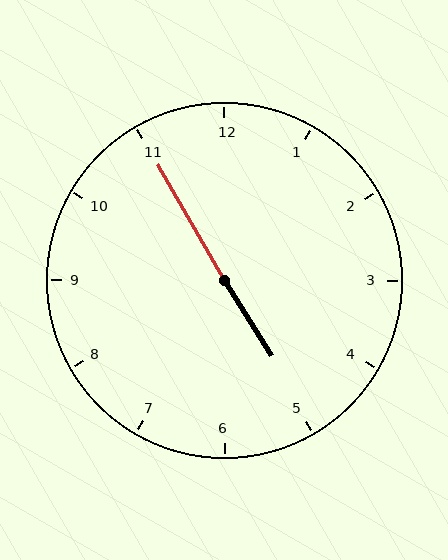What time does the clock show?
4:55.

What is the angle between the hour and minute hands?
Approximately 178 degrees.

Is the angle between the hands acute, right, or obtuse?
It is obtuse.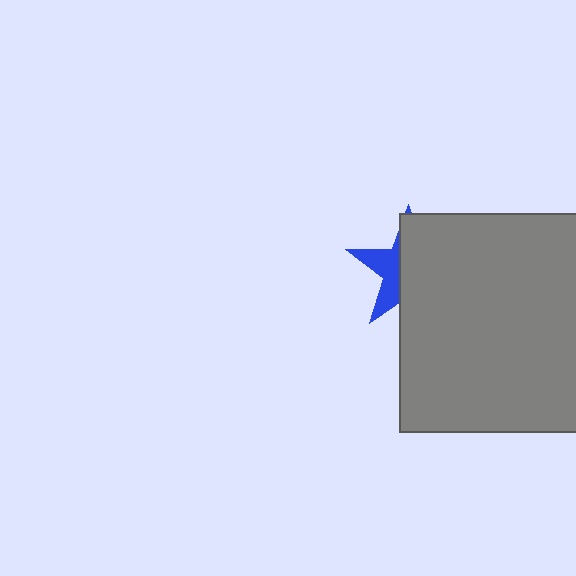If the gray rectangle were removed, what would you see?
You would see the complete blue star.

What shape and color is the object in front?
The object in front is a gray rectangle.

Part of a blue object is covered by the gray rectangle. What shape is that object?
It is a star.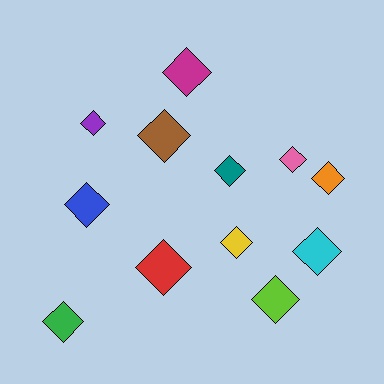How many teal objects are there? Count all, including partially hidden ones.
There is 1 teal object.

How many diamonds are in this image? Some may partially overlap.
There are 12 diamonds.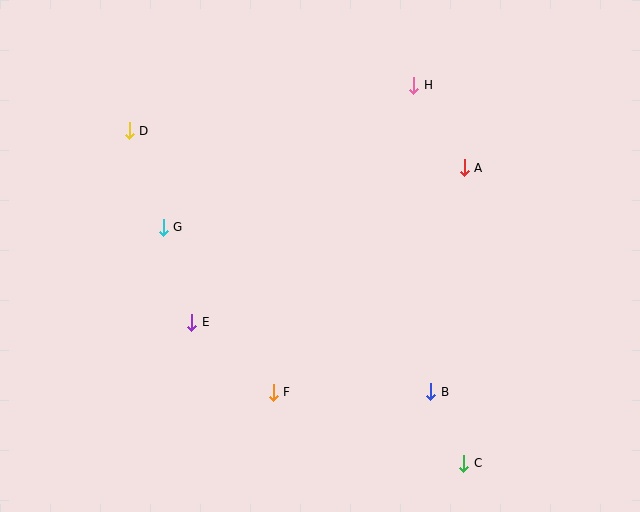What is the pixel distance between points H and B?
The distance between H and B is 307 pixels.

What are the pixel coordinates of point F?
Point F is at (273, 392).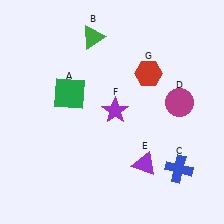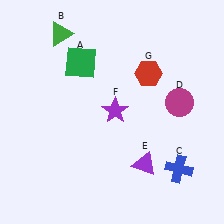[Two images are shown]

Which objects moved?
The objects that moved are: the green square (A), the green triangle (B).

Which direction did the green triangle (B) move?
The green triangle (B) moved left.